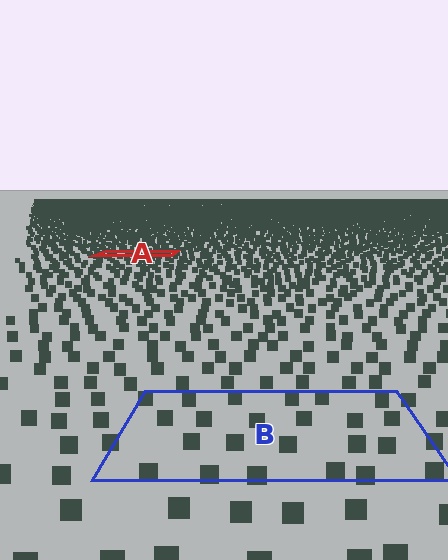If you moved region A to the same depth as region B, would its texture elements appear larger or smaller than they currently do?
They would appear larger. At a closer depth, the same texture elements are projected at a bigger on-screen size.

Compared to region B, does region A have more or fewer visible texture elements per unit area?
Region A has more texture elements per unit area — they are packed more densely because it is farther away.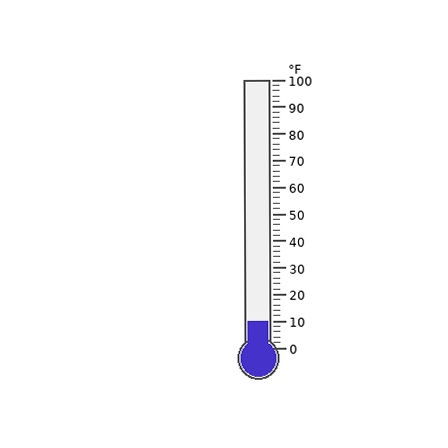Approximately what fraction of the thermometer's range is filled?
The thermometer is filled to approximately 10% of its range.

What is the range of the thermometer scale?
The thermometer scale ranges from 0°F to 100°F.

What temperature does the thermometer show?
The thermometer shows approximately 10°F.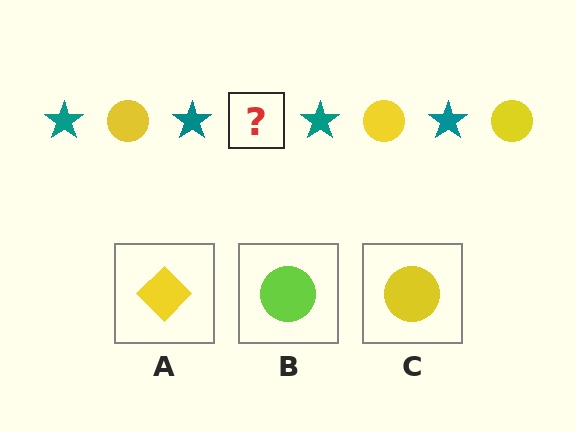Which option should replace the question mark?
Option C.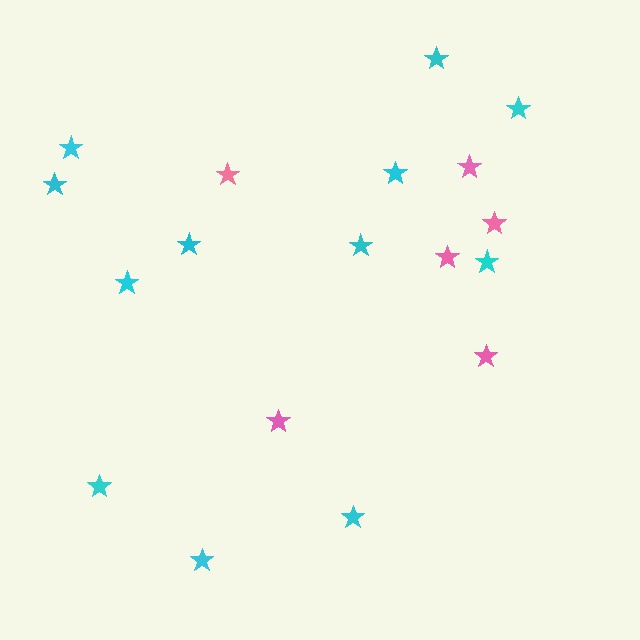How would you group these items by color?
There are 2 groups: one group of pink stars (6) and one group of cyan stars (12).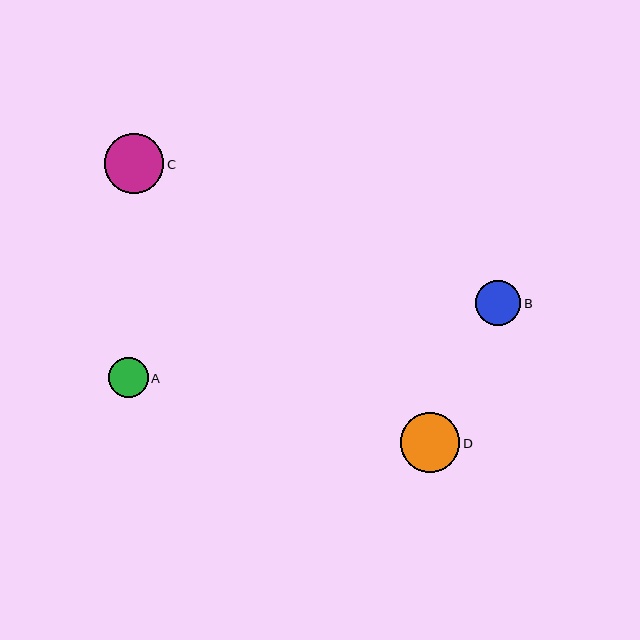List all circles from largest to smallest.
From largest to smallest: D, C, B, A.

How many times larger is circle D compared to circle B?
Circle D is approximately 1.3 times the size of circle B.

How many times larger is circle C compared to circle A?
Circle C is approximately 1.5 times the size of circle A.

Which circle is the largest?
Circle D is the largest with a size of approximately 60 pixels.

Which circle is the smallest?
Circle A is the smallest with a size of approximately 40 pixels.